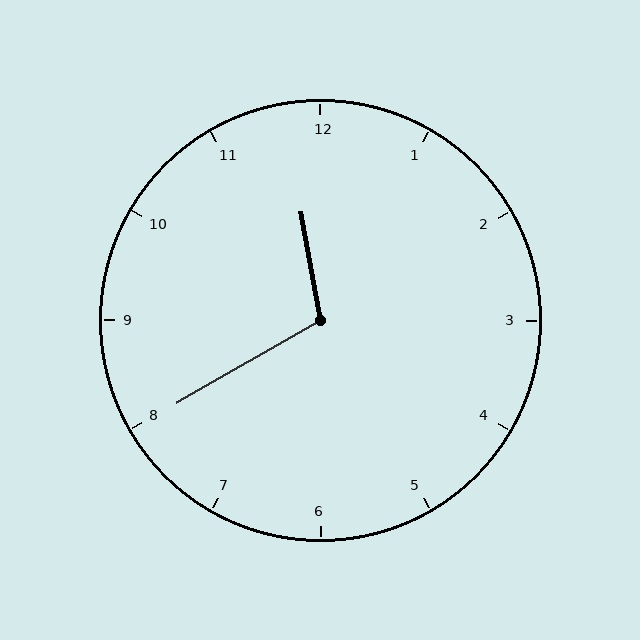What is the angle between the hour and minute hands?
Approximately 110 degrees.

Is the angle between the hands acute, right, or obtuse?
It is obtuse.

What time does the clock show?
11:40.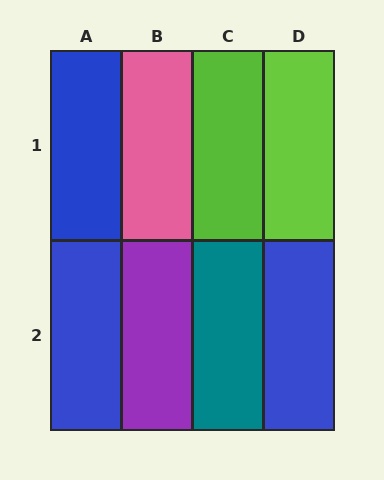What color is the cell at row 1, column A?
Blue.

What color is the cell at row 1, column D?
Lime.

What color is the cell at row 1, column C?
Lime.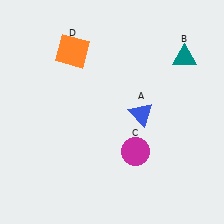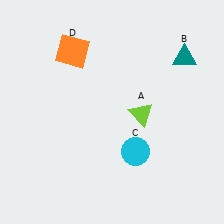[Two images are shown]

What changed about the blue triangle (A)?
In Image 1, A is blue. In Image 2, it changed to lime.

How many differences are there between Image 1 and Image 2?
There are 2 differences between the two images.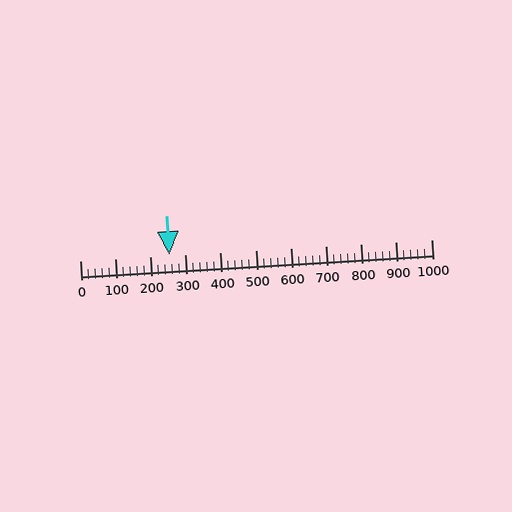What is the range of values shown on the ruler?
The ruler shows values from 0 to 1000.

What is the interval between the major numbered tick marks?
The major tick marks are spaced 100 units apart.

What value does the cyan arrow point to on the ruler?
The cyan arrow points to approximately 255.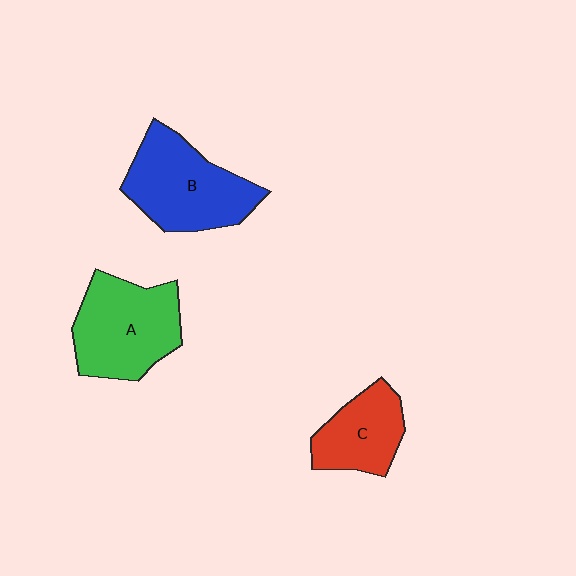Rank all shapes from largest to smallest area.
From largest to smallest: B (blue), A (green), C (red).